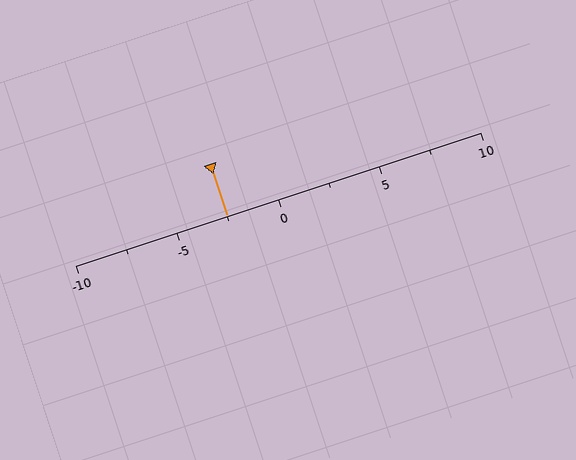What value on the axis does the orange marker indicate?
The marker indicates approximately -2.5.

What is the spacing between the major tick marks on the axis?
The major ticks are spaced 5 apart.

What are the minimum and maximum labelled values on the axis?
The axis runs from -10 to 10.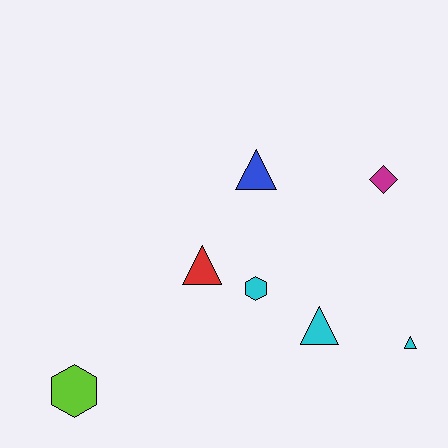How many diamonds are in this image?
There is 1 diamond.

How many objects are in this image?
There are 7 objects.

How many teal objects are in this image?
There are no teal objects.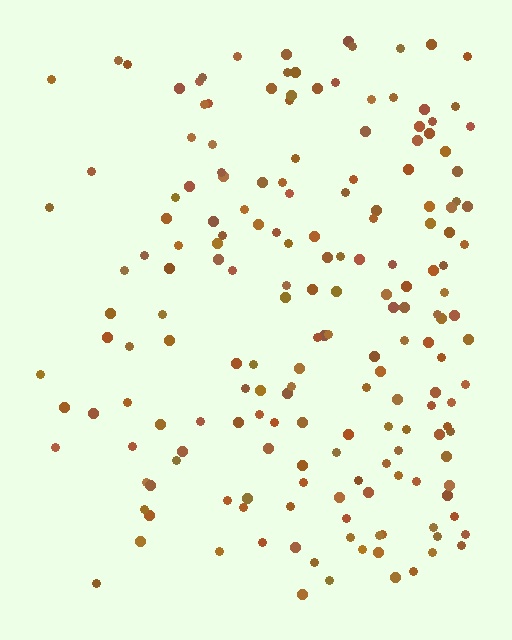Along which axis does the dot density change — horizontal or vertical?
Horizontal.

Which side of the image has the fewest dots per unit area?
The left.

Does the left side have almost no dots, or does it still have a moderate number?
Still a moderate number, just noticeably fewer than the right.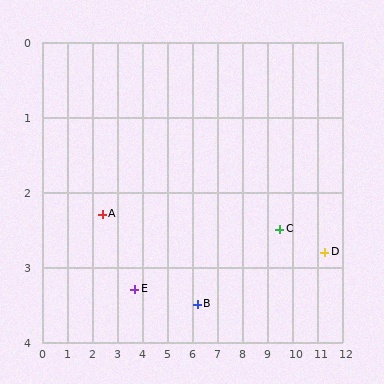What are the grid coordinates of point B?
Point B is at approximately (6.2, 3.5).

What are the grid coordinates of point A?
Point A is at approximately (2.4, 2.3).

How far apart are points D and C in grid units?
Points D and C are about 1.8 grid units apart.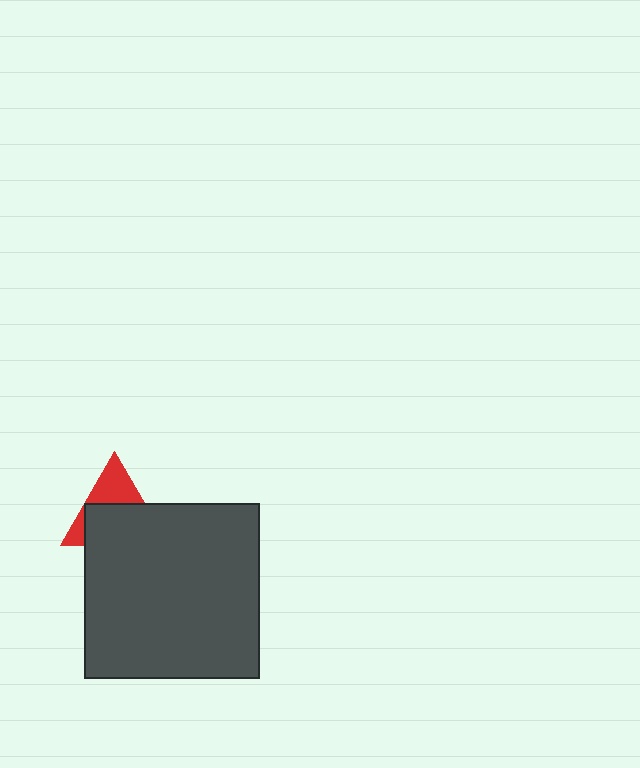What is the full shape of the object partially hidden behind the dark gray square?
The partially hidden object is a red triangle.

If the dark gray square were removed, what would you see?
You would see the complete red triangle.